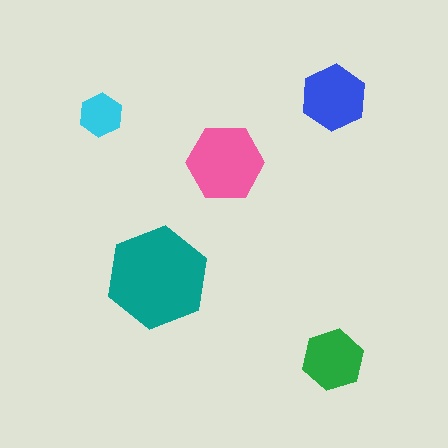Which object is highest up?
The blue hexagon is topmost.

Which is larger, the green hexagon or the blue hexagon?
The blue one.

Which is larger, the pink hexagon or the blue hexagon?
The pink one.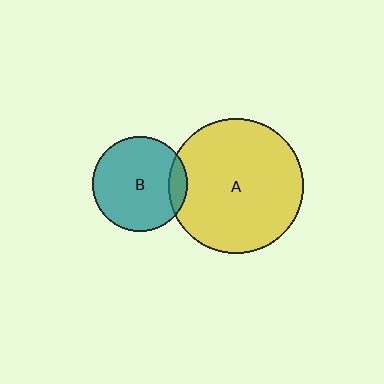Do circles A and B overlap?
Yes.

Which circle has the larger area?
Circle A (yellow).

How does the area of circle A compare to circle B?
Approximately 2.0 times.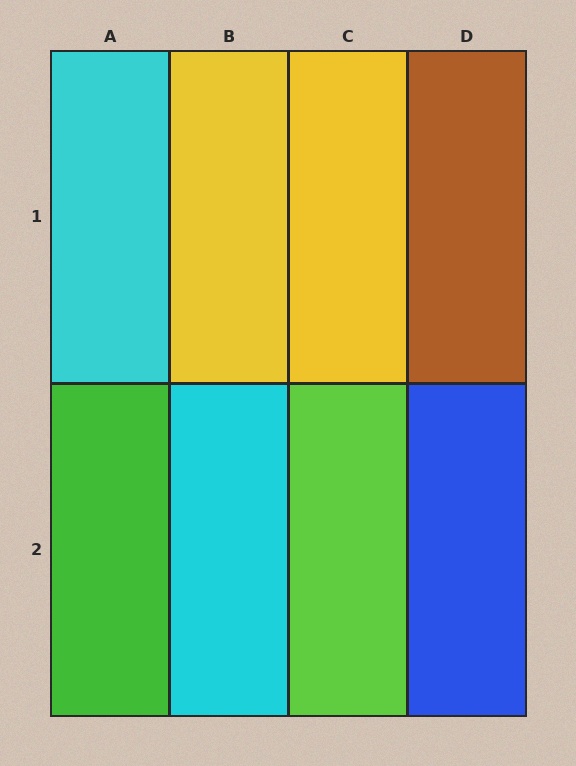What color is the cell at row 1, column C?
Yellow.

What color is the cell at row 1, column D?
Brown.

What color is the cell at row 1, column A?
Cyan.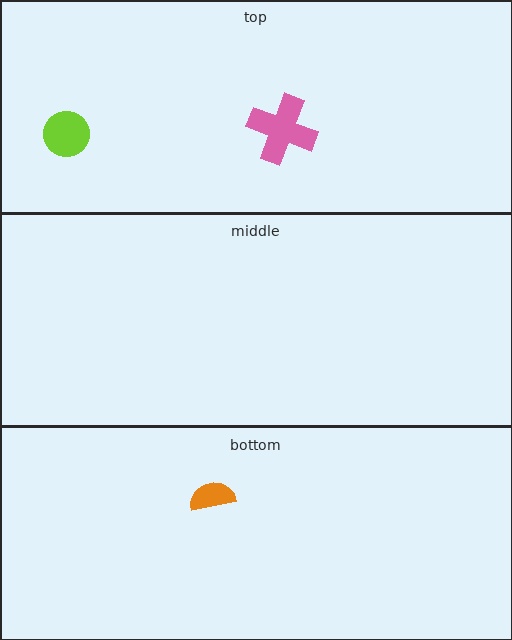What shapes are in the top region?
The pink cross, the lime circle.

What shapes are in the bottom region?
The orange semicircle.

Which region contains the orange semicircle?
The bottom region.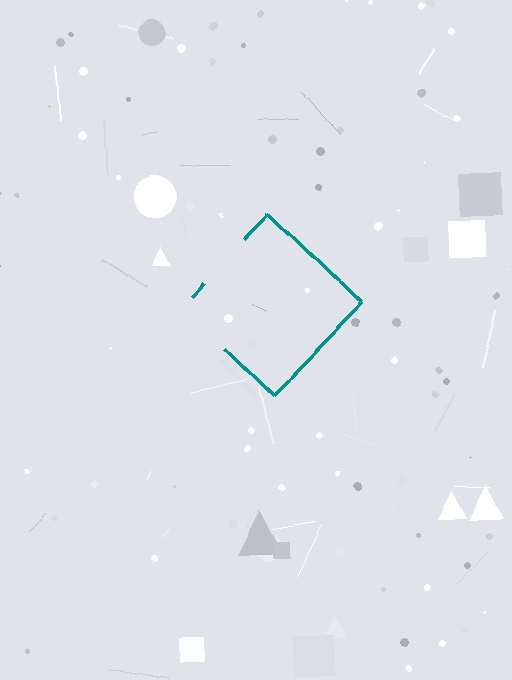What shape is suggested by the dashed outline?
The dashed outline suggests a diamond.